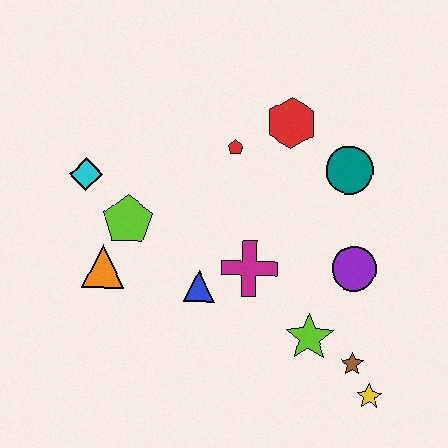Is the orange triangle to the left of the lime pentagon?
Yes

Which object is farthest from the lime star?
The cyan diamond is farthest from the lime star.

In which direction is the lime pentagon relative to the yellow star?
The lime pentagon is to the left of the yellow star.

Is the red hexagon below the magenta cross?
No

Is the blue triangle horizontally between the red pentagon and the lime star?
No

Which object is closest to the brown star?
The yellow star is closest to the brown star.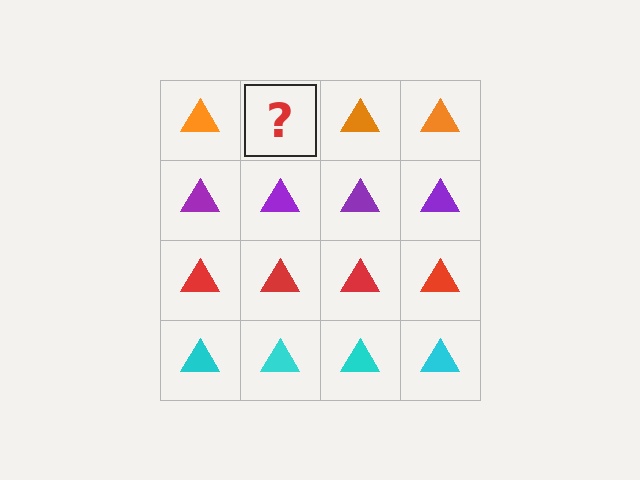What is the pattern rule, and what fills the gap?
The rule is that each row has a consistent color. The gap should be filled with an orange triangle.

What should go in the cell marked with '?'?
The missing cell should contain an orange triangle.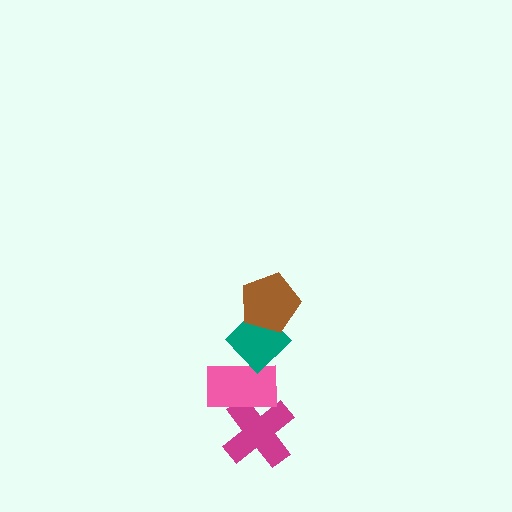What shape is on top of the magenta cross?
The pink rectangle is on top of the magenta cross.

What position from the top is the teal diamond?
The teal diamond is 2nd from the top.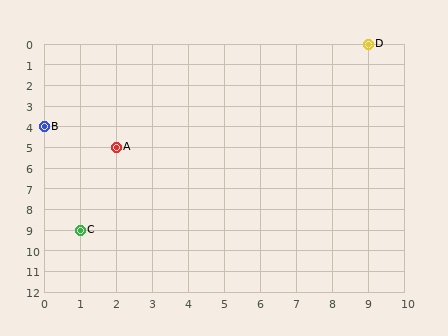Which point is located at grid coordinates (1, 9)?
Point C is at (1, 9).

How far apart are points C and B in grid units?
Points C and B are 1 column and 5 rows apart (about 5.1 grid units diagonally).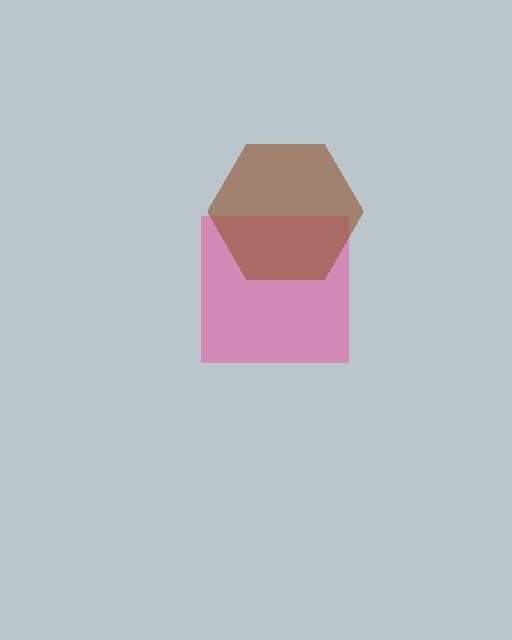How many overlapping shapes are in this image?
There are 2 overlapping shapes in the image.